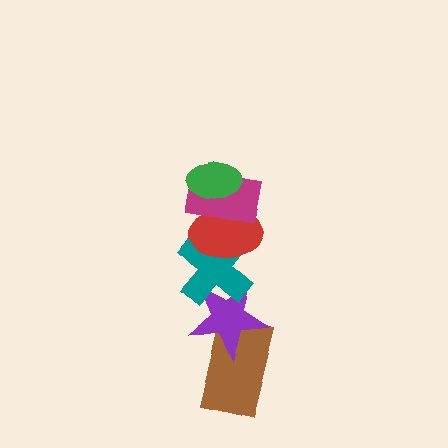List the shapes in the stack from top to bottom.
From top to bottom: the green ellipse, the magenta rectangle, the red ellipse, the teal cross, the purple star, the brown rectangle.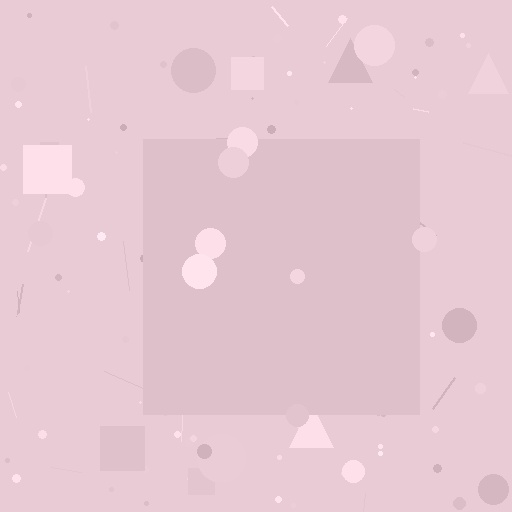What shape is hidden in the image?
A square is hidden in the image.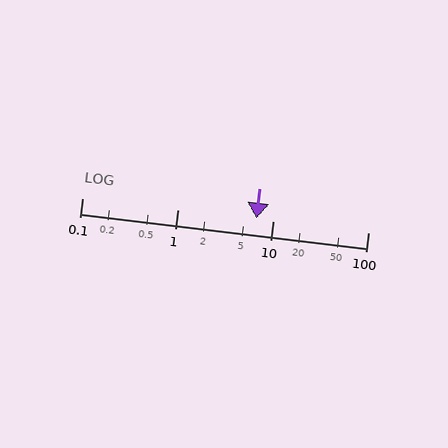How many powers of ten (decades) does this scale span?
The scale spans 3 decades, from 0.1 to 100.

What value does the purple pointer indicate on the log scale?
The pointer indicates approximately 6.8.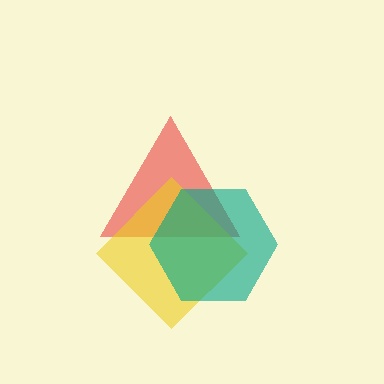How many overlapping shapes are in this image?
There are 3 overlapping shapes in the image.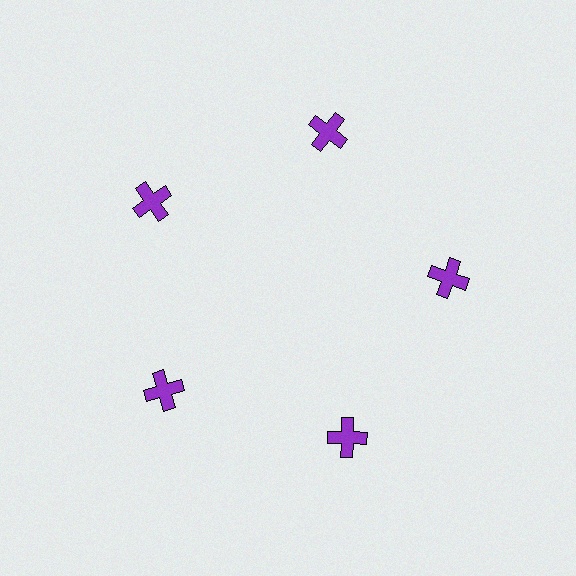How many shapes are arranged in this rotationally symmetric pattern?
There are 5 shapes, arranged in 5 groups of 1.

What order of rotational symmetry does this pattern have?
This pattern has 5-fold rotational symmetry.